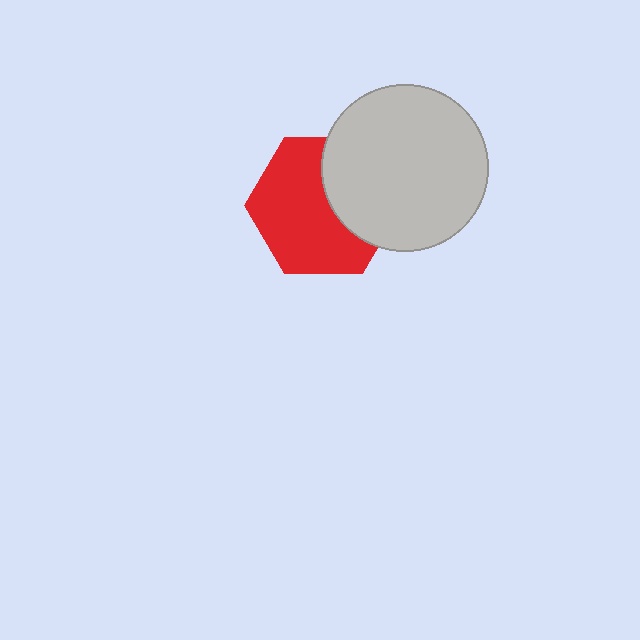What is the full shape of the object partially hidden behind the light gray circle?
The partially hidden object is a red hexagon.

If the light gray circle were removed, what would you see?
You would see the complete red hexagon.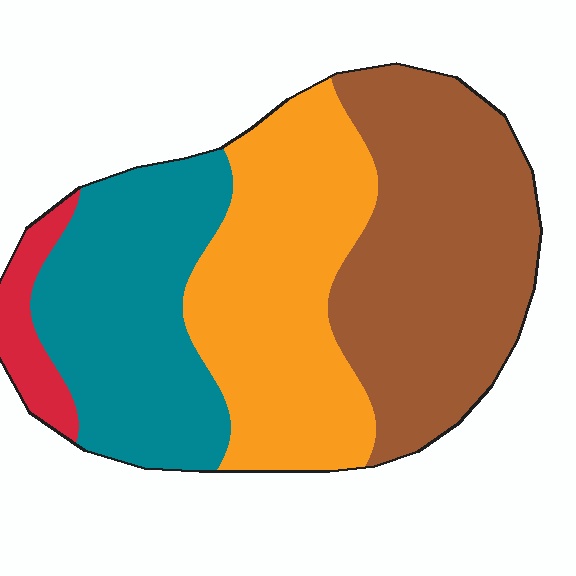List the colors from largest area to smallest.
From largest to smallest: brown, orange, teal, red.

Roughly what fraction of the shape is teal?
Teal takes up between a quarter and a half of the shape.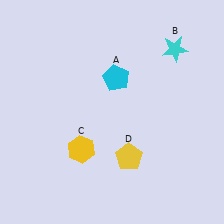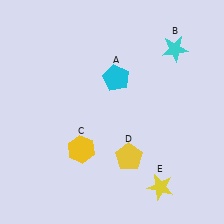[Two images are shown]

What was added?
A yellow star (E) was added in Image 2.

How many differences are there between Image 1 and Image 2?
There is 1 difference between the two images.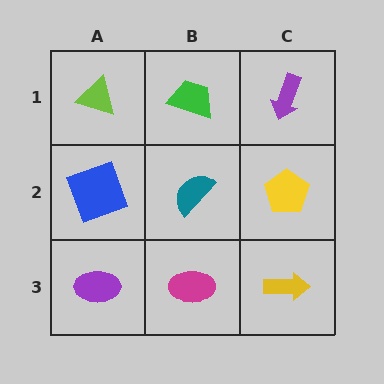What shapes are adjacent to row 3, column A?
A blue square (row 2, column A), a magenta ellipse (row 3, column B).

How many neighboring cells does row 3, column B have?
3.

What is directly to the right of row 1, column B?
A purple arrow.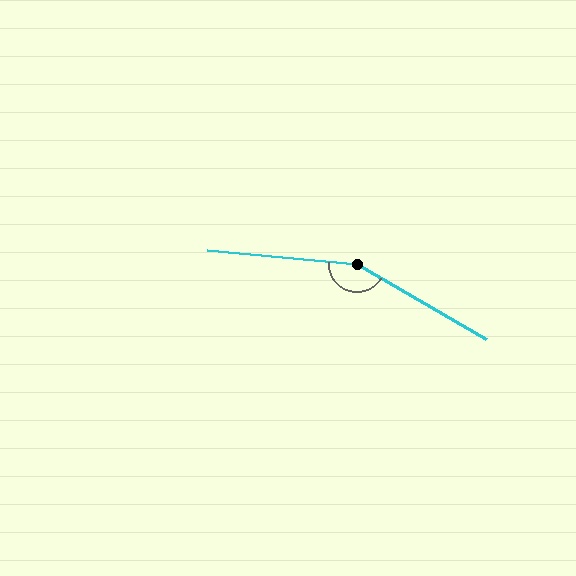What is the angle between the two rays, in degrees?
Approximately 155 degrees.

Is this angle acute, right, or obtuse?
It is obtuse.